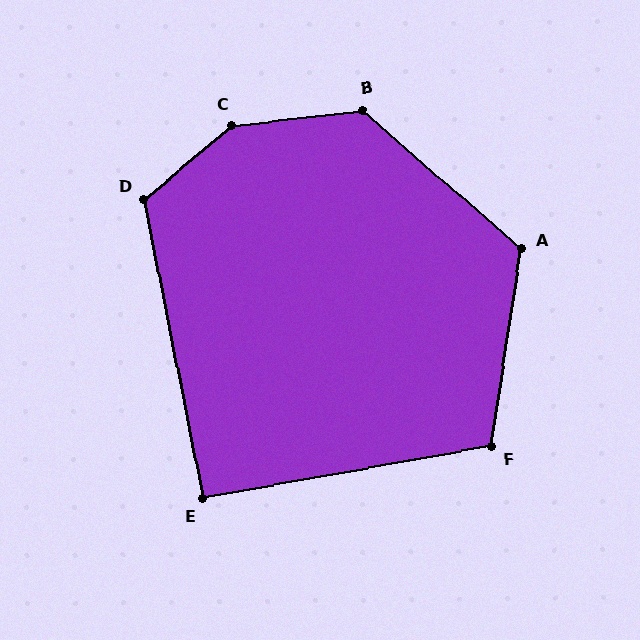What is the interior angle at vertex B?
Approximately 133 degrees (obtuse).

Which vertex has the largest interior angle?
C, at approximately 146 degrees.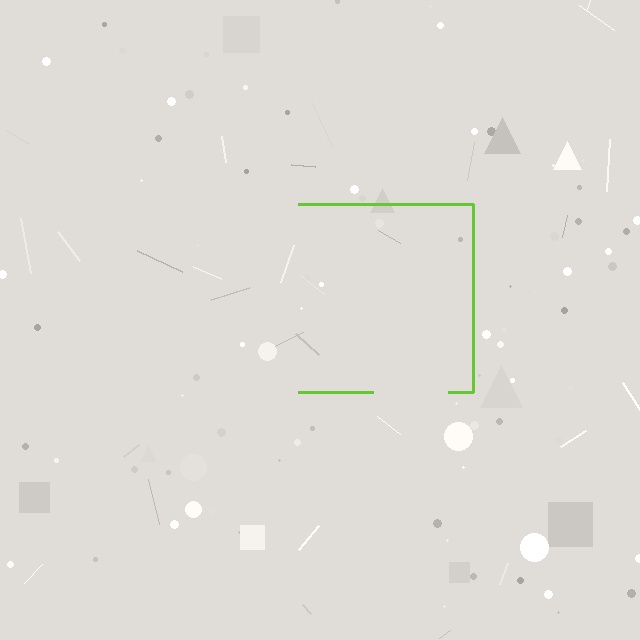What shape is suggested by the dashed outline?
The dashed outline suggests a square.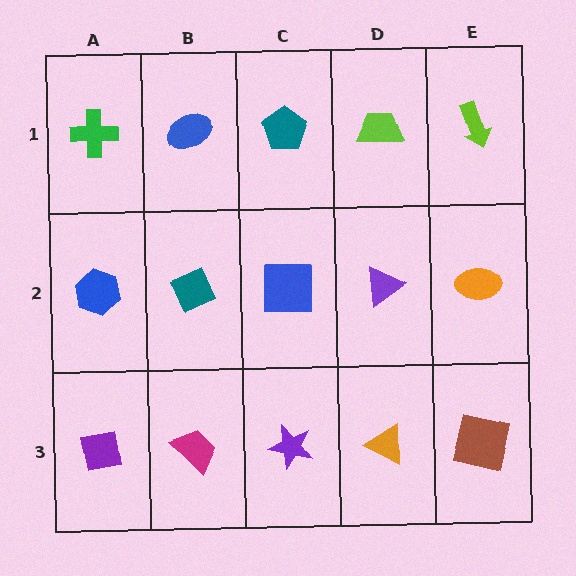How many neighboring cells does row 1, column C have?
3.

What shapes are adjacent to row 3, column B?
A teal diamond (row 2, column B), a purple square (row 3, column A), a purple star (row 3, column C).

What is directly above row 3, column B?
A teal diamond.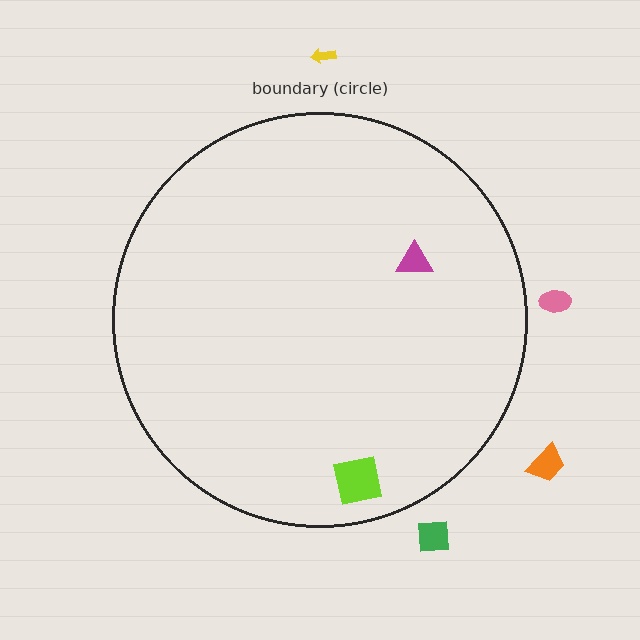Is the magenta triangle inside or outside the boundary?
Inside.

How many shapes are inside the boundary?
2 inside, 4 outside.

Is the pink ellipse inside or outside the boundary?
Outside.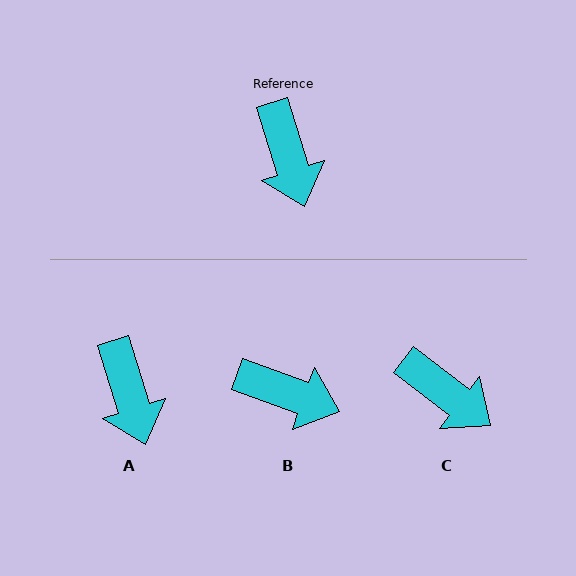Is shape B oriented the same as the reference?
No, it is off by about 53 degrees.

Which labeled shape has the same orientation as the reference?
A.